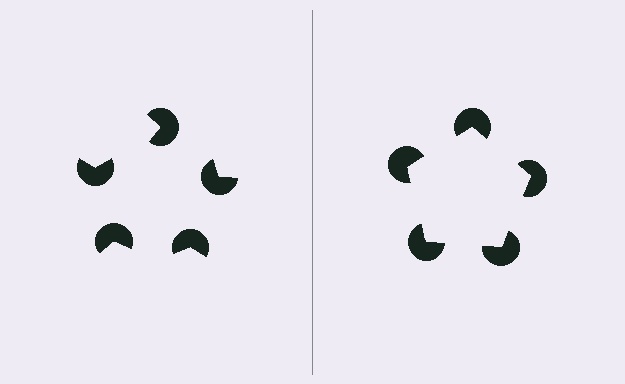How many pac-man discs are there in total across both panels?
10 — 5 on each side.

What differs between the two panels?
The pac-man discs are positioned identically on both sides; only the wedge orientations differ. On the right they align to a pentagon; on the left they are misaligned.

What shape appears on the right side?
An illusory pentagon.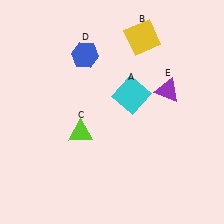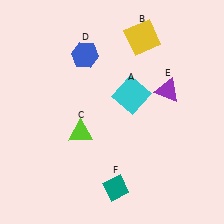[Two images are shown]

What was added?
A teal diamond (F) was added in Image 2.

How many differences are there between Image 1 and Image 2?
There is 1 difference between the two images.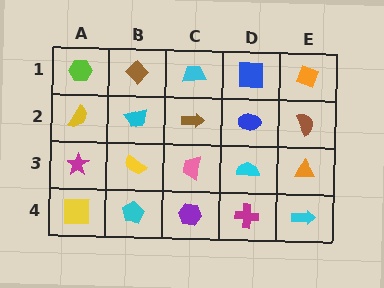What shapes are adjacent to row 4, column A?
A magenta star (row 3, column A), a cyan pentagon (row 4, column B).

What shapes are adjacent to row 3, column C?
A brown arrow (row 2, column C), a purple hexagon (row 4, column C), a yellow semicircle (row 3, column B), a cyan semicircle (row 3, column D).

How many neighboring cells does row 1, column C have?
3.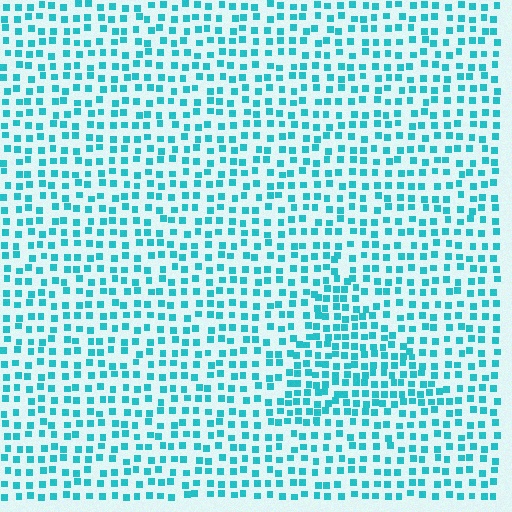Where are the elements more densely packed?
The elements are more densely packed inside the triangle boundary.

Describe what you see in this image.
The image contains small cyan elements arranged at two different densities. A triangle-shaped region is visible where the elements are more densely packed than the surrounding area.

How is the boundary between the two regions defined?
The boundary is defined by a change in element density (approximately 1.6x ratio). All elements are the same color, size, and shape.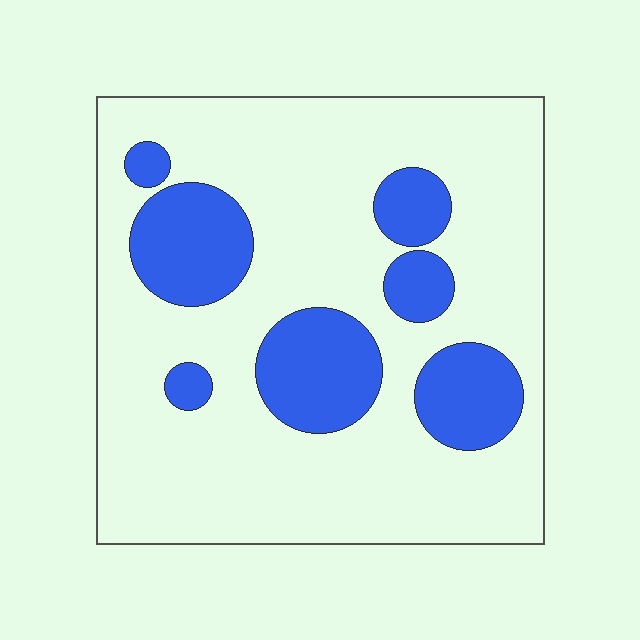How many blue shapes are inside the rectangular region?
7.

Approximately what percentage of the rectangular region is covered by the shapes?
Approximately 25%.